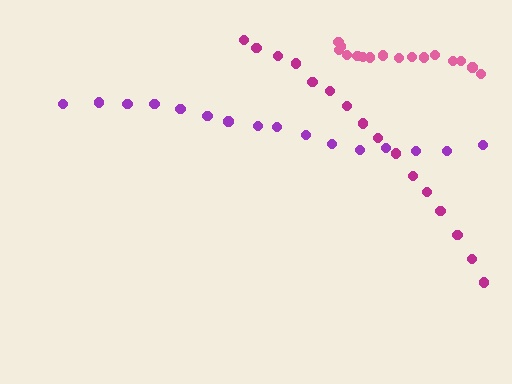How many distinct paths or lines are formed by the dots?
There are 3 distinct paths.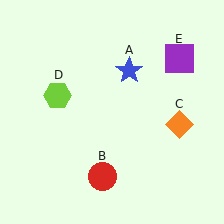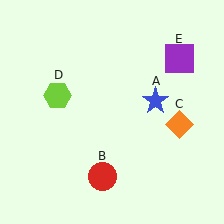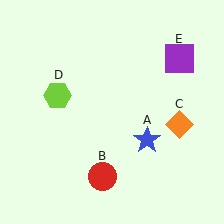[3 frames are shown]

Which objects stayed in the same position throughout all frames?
Red circle (object B) and orange diamond (object C) and lime hexagon (object D) and purple square (object E) remained stationary.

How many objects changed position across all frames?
1 object changed position: blue star (object A).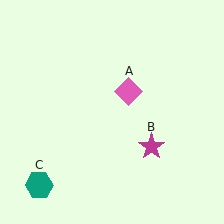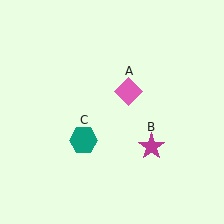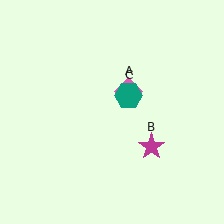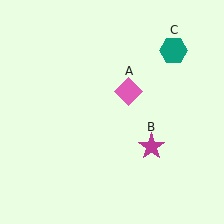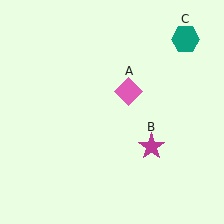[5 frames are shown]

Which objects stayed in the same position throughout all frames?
Pink diamond (object A) and magenta star (object B) remained stationary.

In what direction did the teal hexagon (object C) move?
The teal hexagon (object C) moved up and to the right.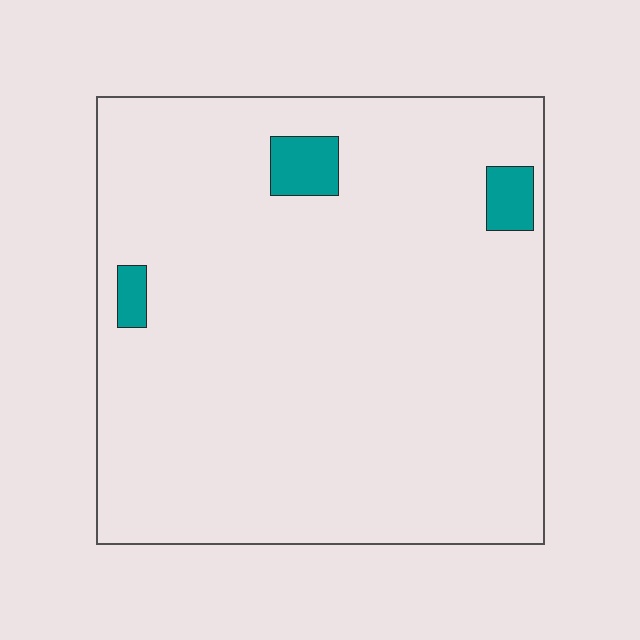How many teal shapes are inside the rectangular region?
3.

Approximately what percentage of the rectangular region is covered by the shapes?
Approximately 5%.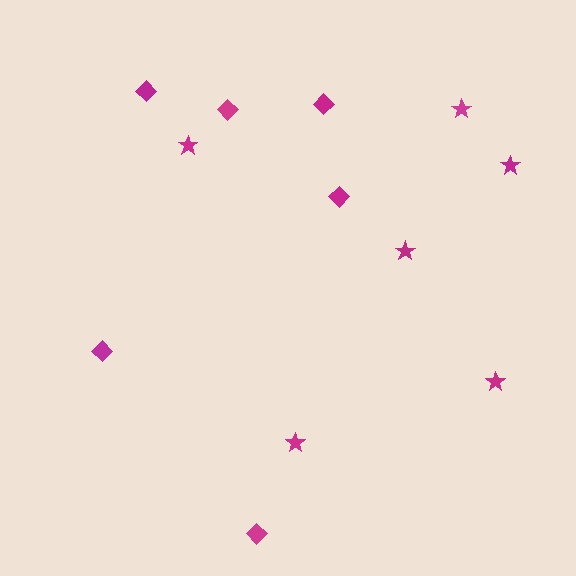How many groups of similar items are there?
There are 2 groups: one group of stars (6) and one group of diamonds (6).